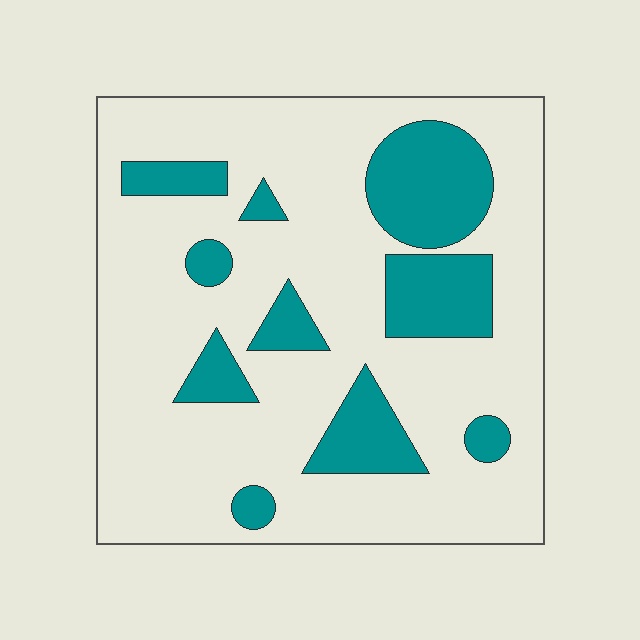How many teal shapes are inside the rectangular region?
10.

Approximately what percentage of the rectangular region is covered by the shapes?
Approximately 25%.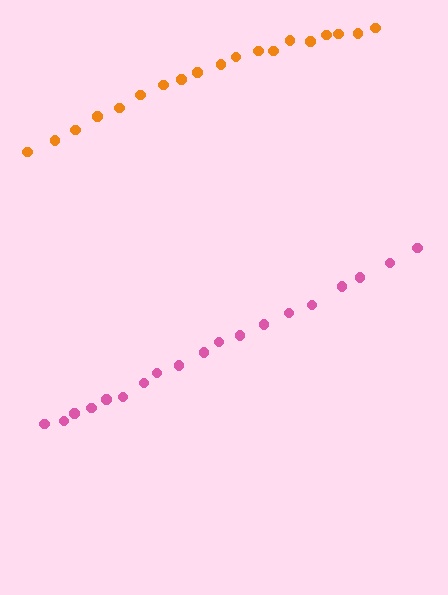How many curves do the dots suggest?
There are 2 distinct paths.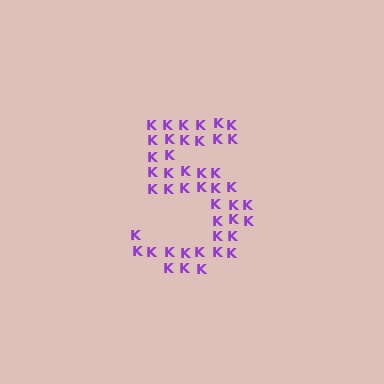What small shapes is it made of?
It is made of small letter K's.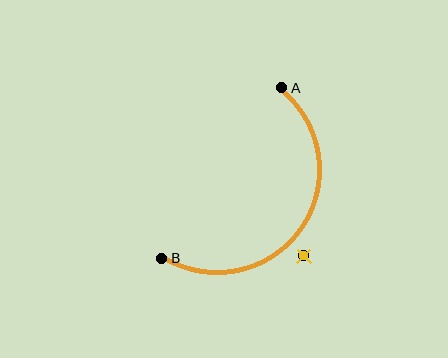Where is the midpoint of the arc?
The arc midpoint is the point on the curve farthest from the straight line joining A and B. It sits below and to the right of that line.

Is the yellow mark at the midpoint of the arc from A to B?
No — the yellow mark does not lie on the arc at all. It sits slightly outside the curve.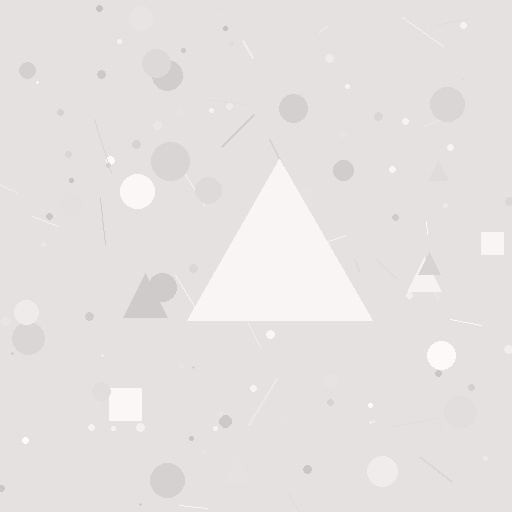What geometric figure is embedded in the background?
A triangle is embedded in the background.